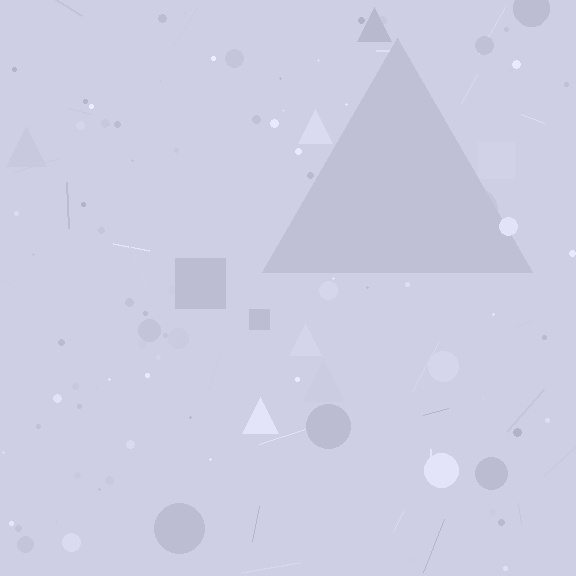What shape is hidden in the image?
A triangle is hidden in the image.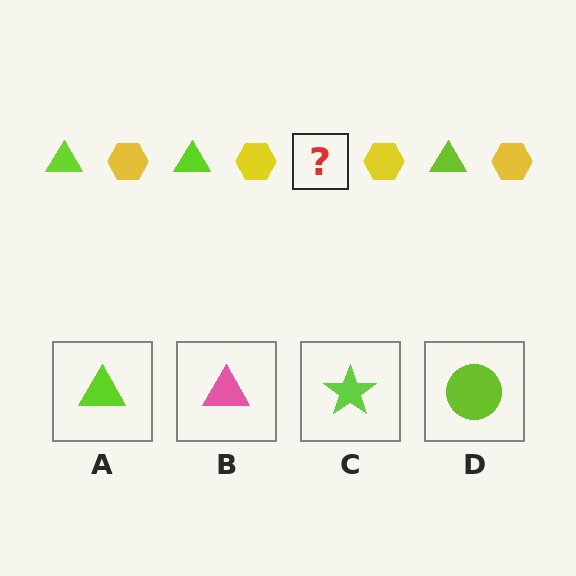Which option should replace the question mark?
Option A.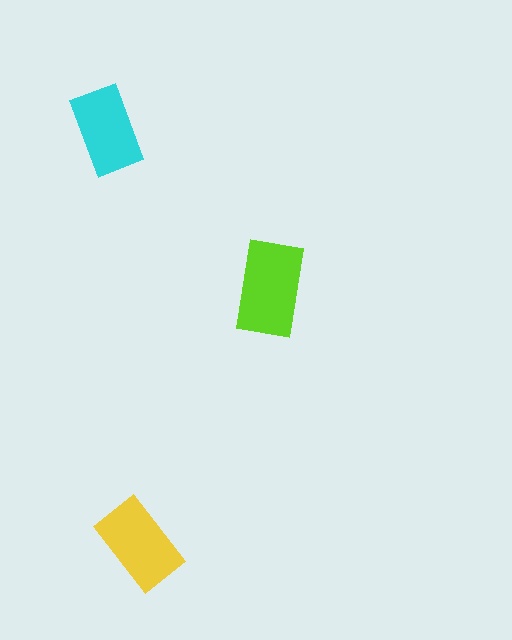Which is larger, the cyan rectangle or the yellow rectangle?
The yellow one.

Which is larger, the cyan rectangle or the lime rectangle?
The lime one.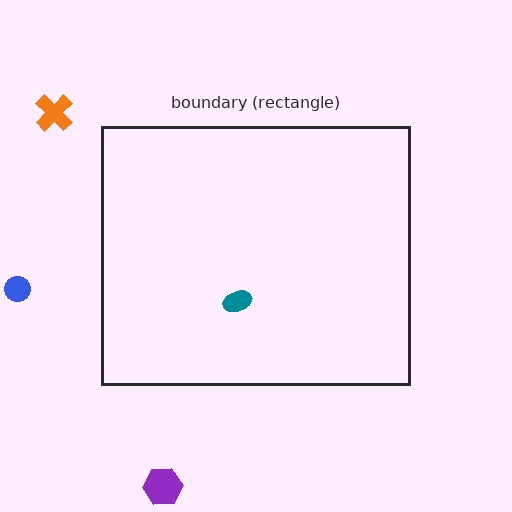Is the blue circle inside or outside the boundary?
Outside.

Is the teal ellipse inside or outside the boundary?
Inside.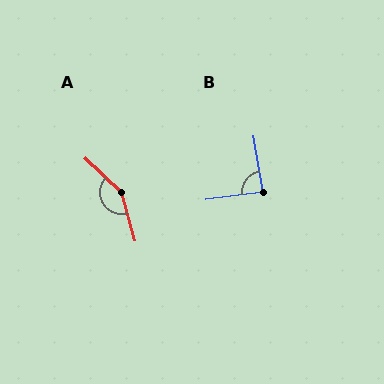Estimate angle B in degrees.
Approximately 88 degrees.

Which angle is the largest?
A, at approximately 149 degrees.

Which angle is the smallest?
B, at approximately 88 degrees.